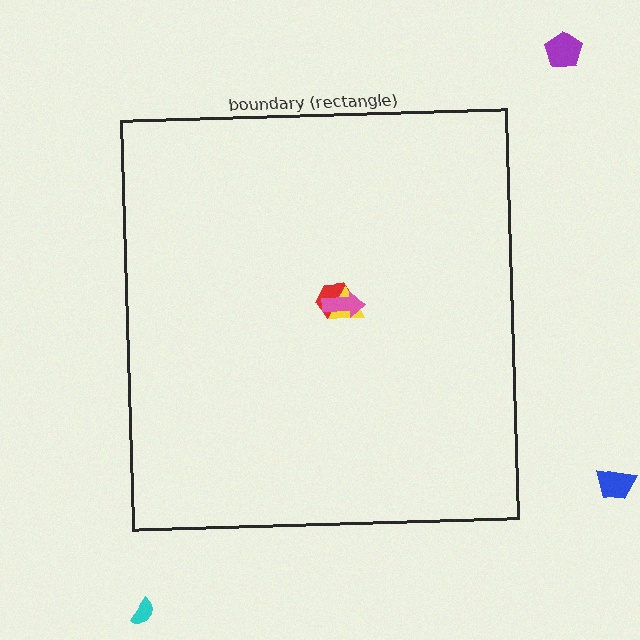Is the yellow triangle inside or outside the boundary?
Inside.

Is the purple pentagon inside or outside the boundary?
Outside.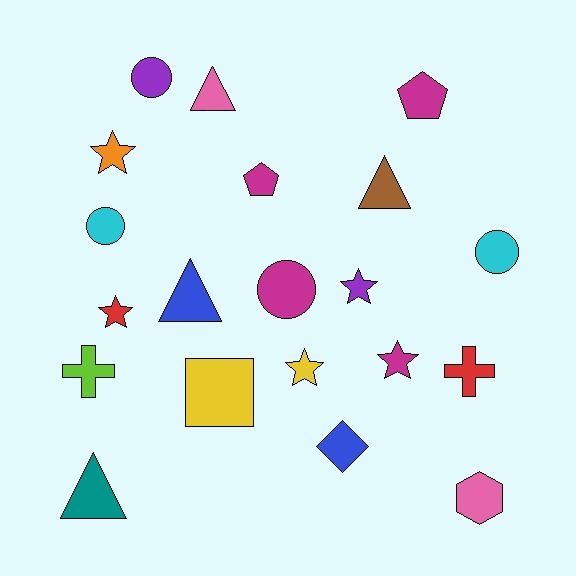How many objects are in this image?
There are 20 objects.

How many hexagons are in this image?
There is 1 hexagon.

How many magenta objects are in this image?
There are 4 magenta objects.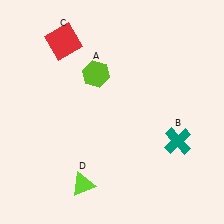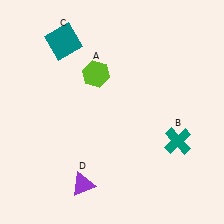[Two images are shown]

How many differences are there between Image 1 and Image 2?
There are 2 differences between the two images.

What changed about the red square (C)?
In Image 1, C is red. In Image 2, it changed to teal.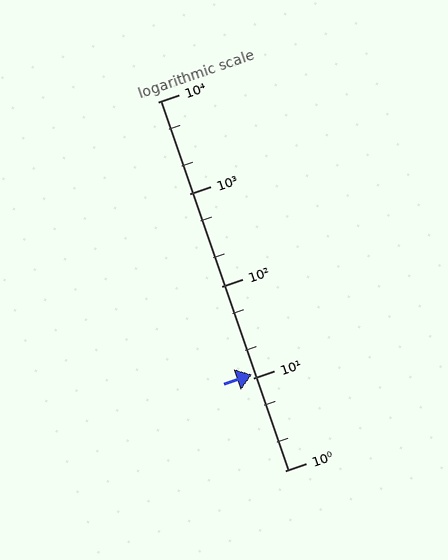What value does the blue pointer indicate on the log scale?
The pointer indicates approximately 11.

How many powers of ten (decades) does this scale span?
The scale spans 4 decades, from 1 to 10000.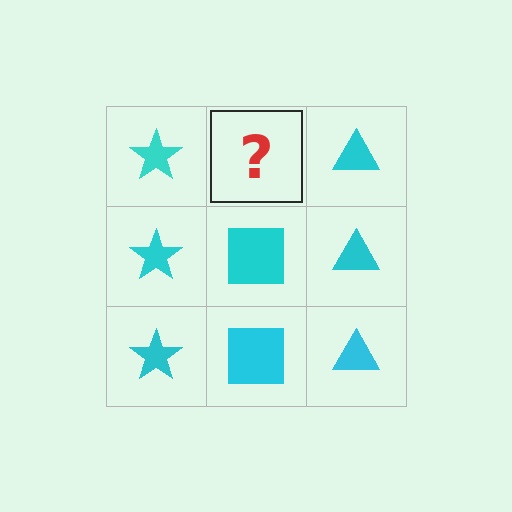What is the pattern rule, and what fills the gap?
The rule is that each column has a consistent shape. The gap should be filled with a cyan square.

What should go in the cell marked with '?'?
The missing cell should contain a cyan square.